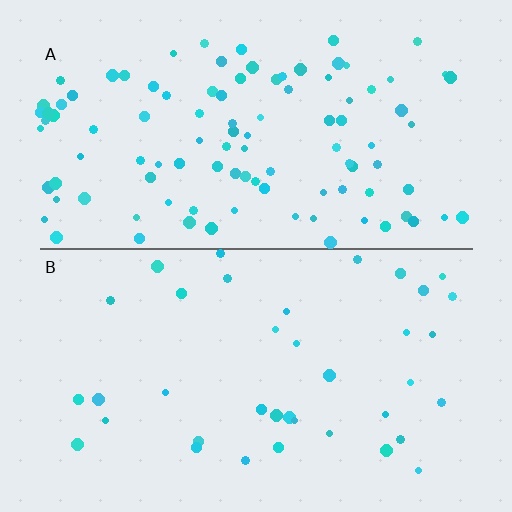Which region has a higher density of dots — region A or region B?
A (the top).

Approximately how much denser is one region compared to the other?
Approximately 2.8× — region A over region B.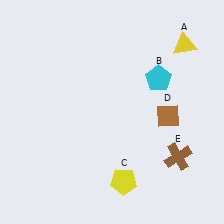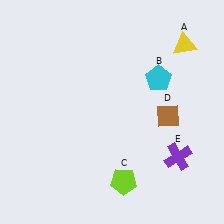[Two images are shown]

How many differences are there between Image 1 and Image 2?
There are 2 differences between the two images.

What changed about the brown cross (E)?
In Image 1, E is brown. In Image 2, it changed to purple.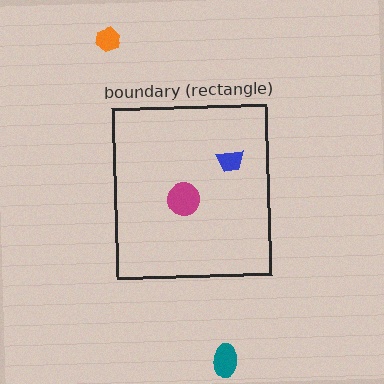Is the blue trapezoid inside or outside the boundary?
Inside.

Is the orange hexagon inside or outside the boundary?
Outside.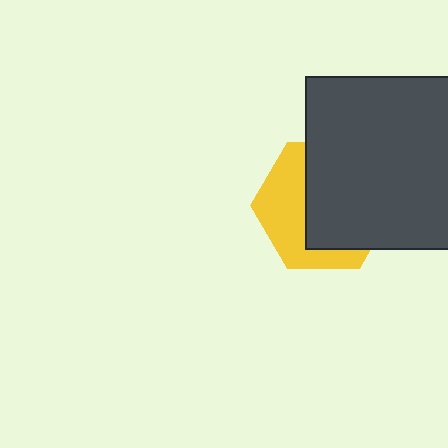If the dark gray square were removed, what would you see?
You would see the complete yellow hexagon.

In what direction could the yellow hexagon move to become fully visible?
The yellow hexagon could move left. That would shift it out from behind the dark gray square entirely.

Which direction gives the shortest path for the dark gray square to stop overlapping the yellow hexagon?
Moving right gives the shortest separation.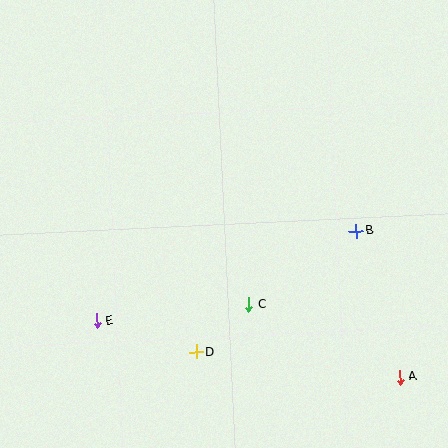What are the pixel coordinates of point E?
Point E is at (97, 321).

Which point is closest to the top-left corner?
Point E is closest to the top-left corner.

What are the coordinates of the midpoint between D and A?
The midpoint between D and A is at (298, 365).